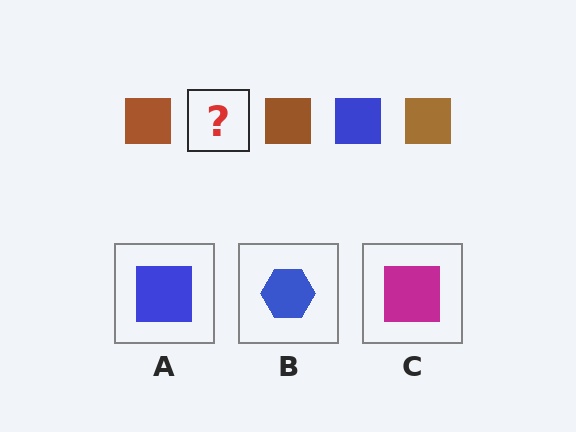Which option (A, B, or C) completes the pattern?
A.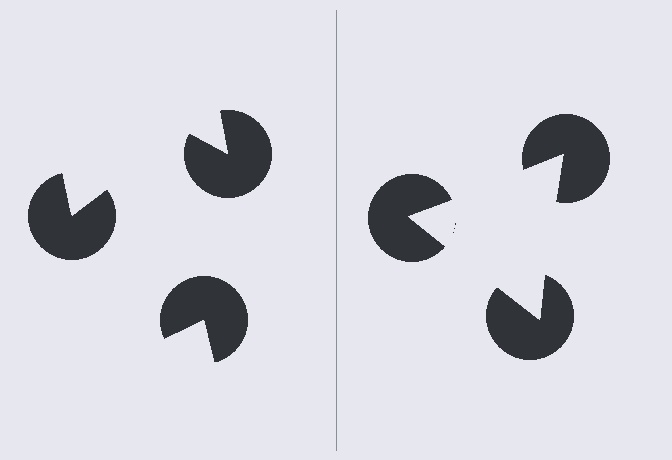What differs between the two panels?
The pac-man discs are positioned identically on both sides; only the wedge orientations differ. On the right they align to a triangle; on the left they are misaligned.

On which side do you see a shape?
An illusory triangle appears on the right side. On the left side the wedge cuts are rotated, so no coherent shape forms.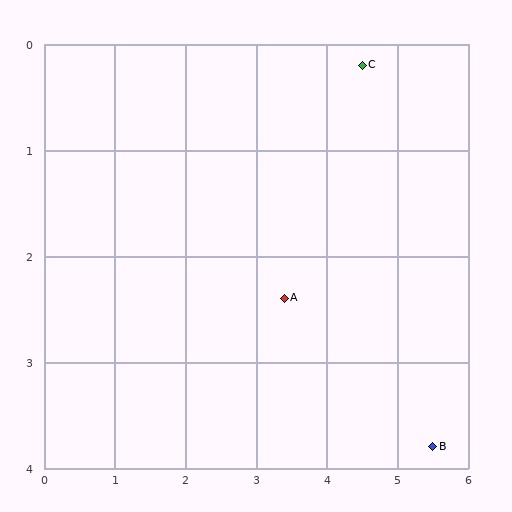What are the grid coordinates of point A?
Point A is at approximately (3.4, 2.4).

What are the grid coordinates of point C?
Point C is at approximately (4.5, 0.2).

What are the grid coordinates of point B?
Point B is at approximately (5.5, 3.8).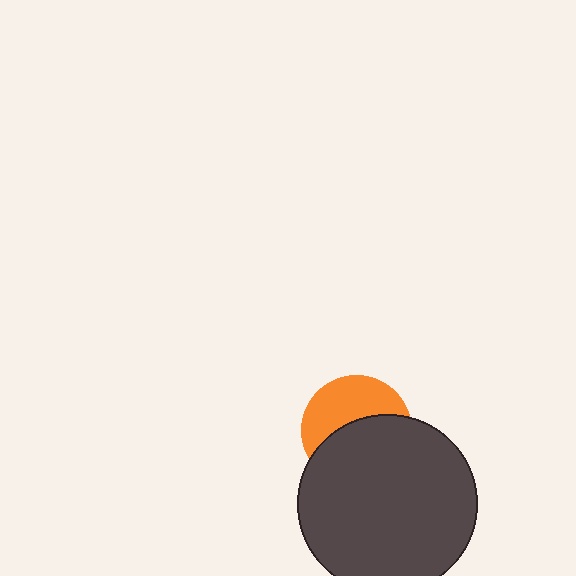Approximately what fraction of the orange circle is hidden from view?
Roughly 55% of the orange circle is hidden behind the dark gray circle.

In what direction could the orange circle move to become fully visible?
The orange circle could move up. That would shift it out from behind the dark gray circle entirely.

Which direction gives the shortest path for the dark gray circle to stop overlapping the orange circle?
Moving down gives the shortest separation.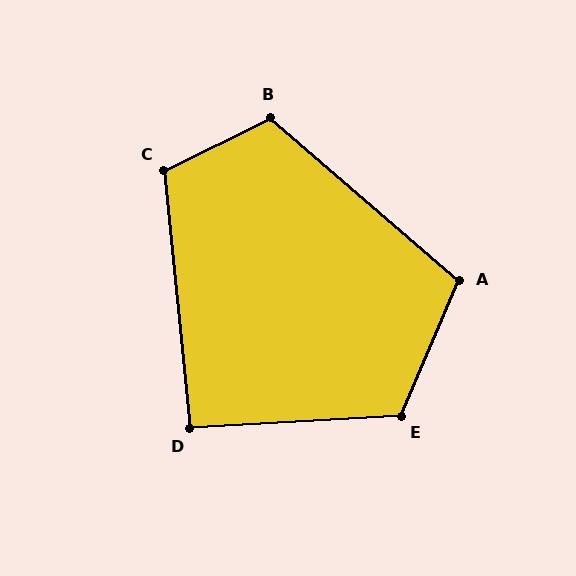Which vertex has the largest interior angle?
E, at approximately 116 degrees.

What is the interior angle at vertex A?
Approximately 108 degrees (obtuse).